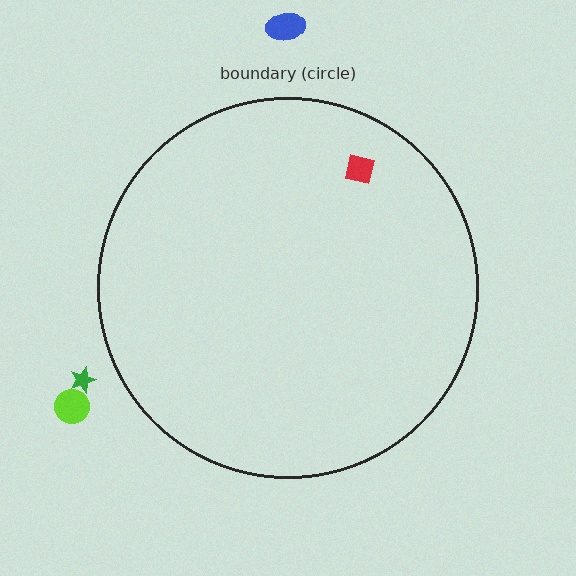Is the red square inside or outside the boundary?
Inside.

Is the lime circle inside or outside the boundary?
Outside.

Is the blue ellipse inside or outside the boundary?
Outside.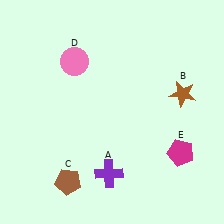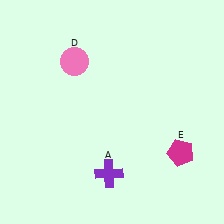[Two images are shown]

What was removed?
The brown pentagon (C), the brown star (B) were removed in Image 2.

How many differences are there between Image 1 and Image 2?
There are 2 differences between the two images.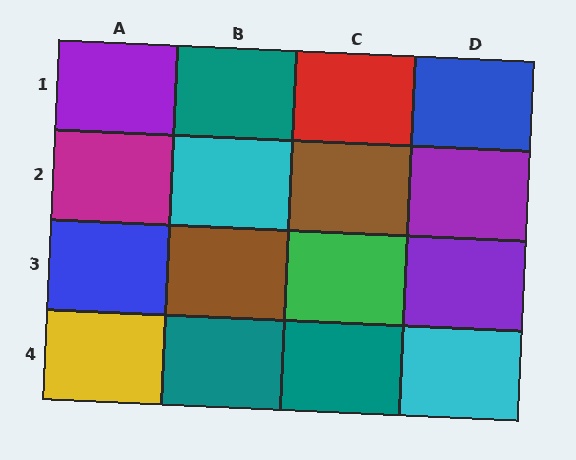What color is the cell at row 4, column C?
Teal.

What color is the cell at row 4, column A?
Yellow.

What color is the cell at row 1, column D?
Blue.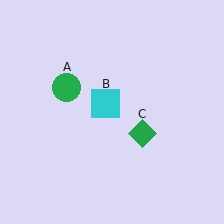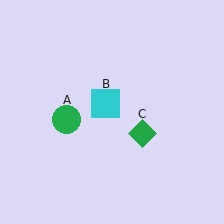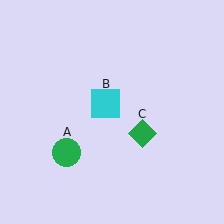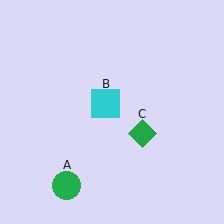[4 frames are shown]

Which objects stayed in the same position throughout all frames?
Cyan square (object B) and green diamond (object C) remained stationary.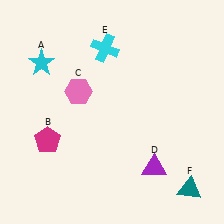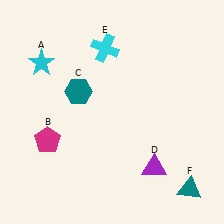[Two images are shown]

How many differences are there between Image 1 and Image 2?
There is 1 difference between the two images.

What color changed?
The hexagon (C) changed from pink in Image 1 to teal in Image 2.